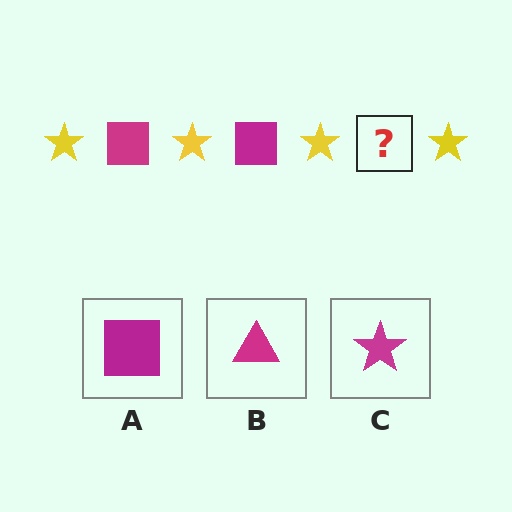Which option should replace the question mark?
Option A.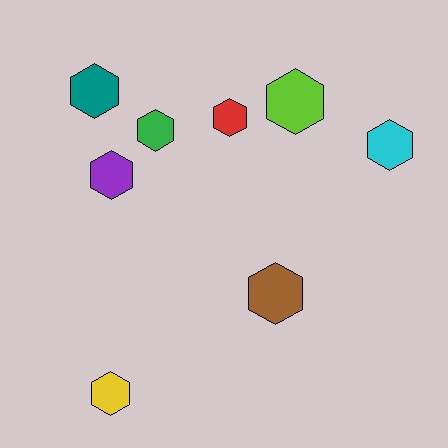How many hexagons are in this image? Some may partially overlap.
There are 8 hexagons.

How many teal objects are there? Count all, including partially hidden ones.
There is 1 teal object.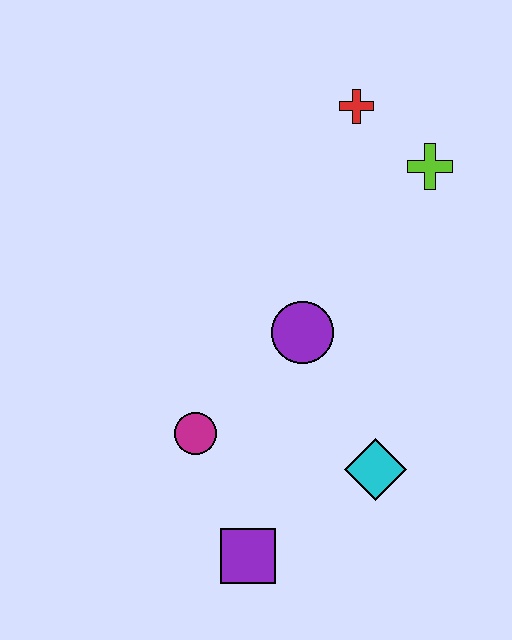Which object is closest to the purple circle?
The magenta circle is closest to the purple circle.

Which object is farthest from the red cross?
The purple square is farthest from the red cross.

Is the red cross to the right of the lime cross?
No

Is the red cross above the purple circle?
Yes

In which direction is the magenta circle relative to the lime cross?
The magenta circle is below the lime cross.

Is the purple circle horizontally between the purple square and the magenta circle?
No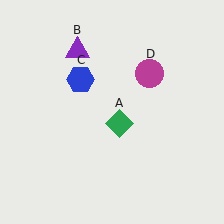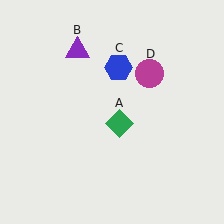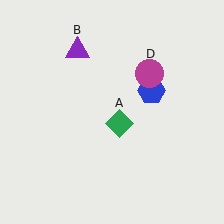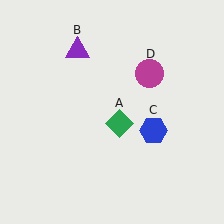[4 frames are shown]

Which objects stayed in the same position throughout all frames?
Green diamond (object A) and purple triangle (object B) and magenta circle (object D) remained stationary.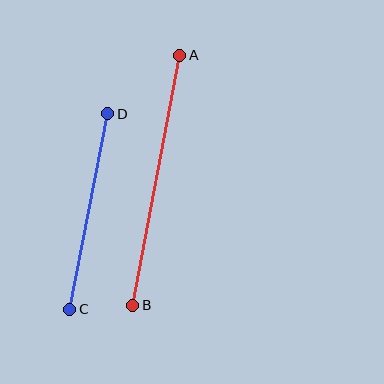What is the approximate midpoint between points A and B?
The midpoint is at approximately (156, 180) pixels.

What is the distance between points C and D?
The distance is approximately 199 pixels.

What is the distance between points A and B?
The distance is approximately 254 pixels.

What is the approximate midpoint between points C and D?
The midpoint is at approximately (89, 211) pixels.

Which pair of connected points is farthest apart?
Points A and B are farthest apart.